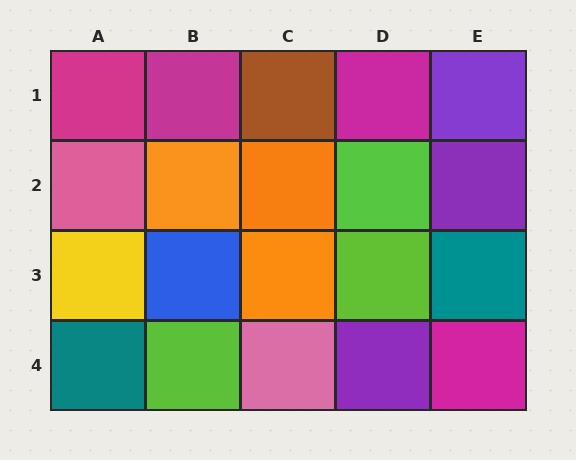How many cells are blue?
1 cell is blue.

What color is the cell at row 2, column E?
Purple.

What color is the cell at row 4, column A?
Teal.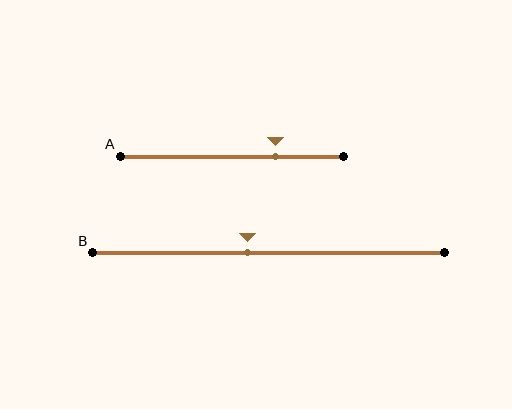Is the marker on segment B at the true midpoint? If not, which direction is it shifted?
No, the marker on segment B is shifted to the left by about 6% of the segment length.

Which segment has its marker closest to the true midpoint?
Segment B has its marker closest to the true midpoint.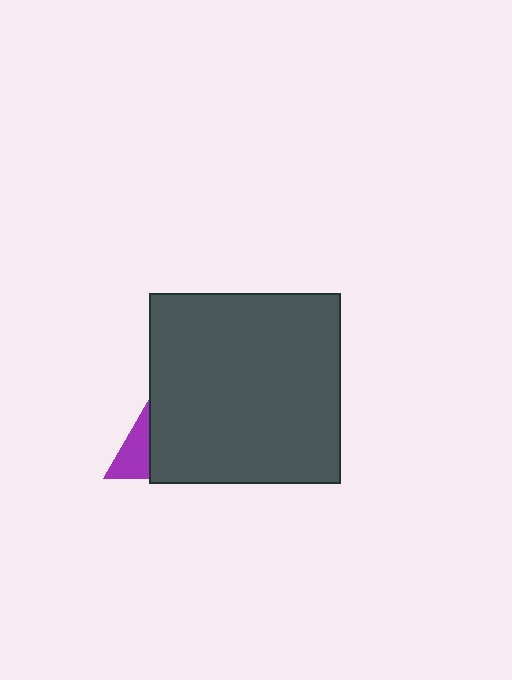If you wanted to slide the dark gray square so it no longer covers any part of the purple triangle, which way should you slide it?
Slide it right — that is the most direct way to separate the two shapes.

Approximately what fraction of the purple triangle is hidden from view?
Roughly 69% of the purple triangle is hidden behind the dark gray square.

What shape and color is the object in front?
The object in front is a dark gray square.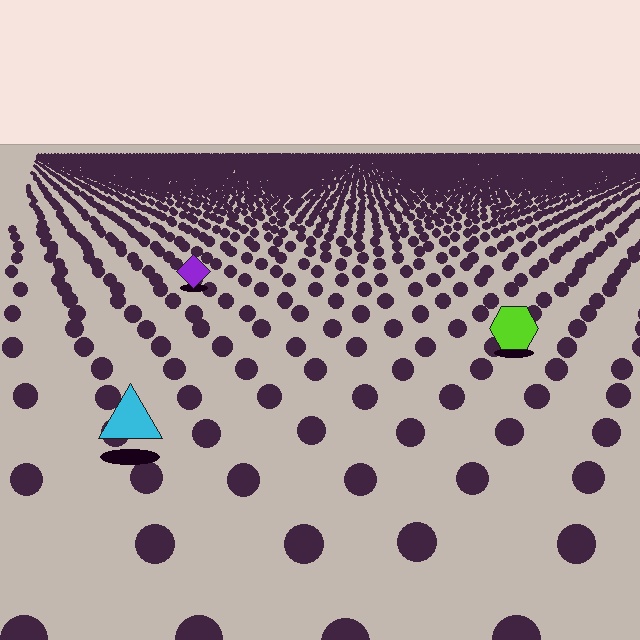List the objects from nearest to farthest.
From nearest to farthest: the cyan triangle, the lime hexagon, the purple diamond.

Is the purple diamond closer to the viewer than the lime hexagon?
No. The lime hexagon is closer — you can tell from the texture gradient: the ground texture is coarser near it.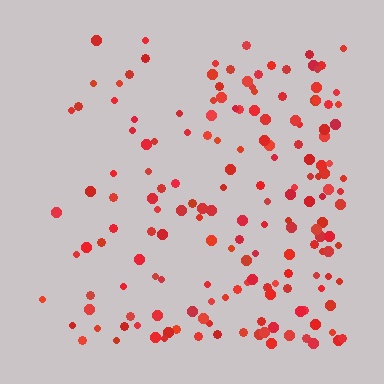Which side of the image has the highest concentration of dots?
The right.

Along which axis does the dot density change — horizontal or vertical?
Horizontal.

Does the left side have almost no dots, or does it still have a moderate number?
Still a moderate number, just noticeably fewer than the right.